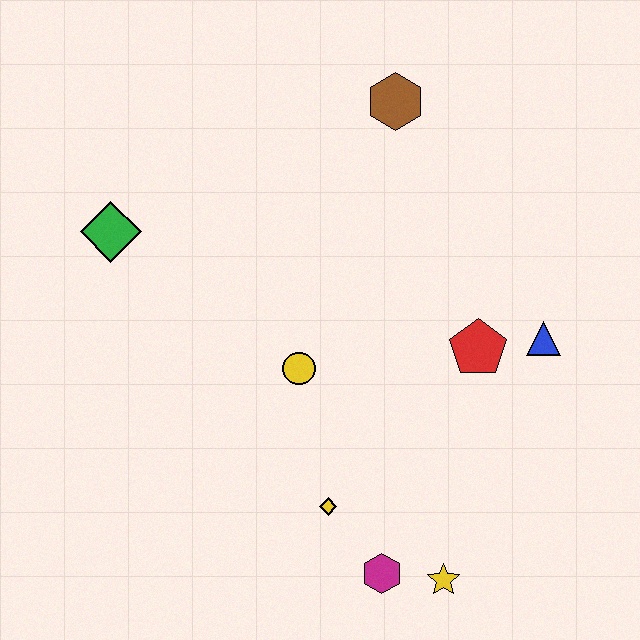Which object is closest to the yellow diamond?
The magenta hexagon is closest to the yellow diamond.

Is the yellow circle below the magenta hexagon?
No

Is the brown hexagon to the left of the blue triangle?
Yes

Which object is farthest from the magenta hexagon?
The brown hexagon is farthest from the magenta hexagon.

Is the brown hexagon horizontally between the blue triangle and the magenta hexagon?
Yes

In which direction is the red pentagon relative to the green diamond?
The red pentagon is to the right of the green diamond.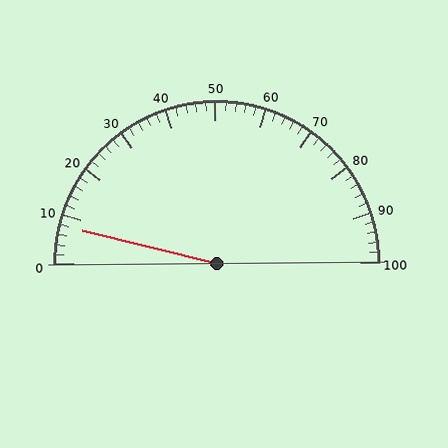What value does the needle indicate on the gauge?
The needle indicates approximately 8.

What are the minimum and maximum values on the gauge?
The gauge ranges from 0 to 100.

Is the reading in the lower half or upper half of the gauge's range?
The reading is in the lower half of the range (0 to 100).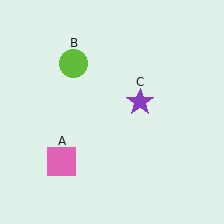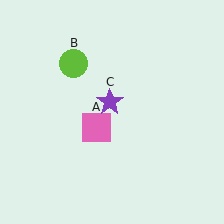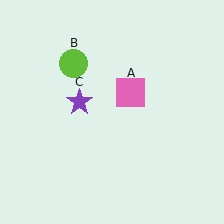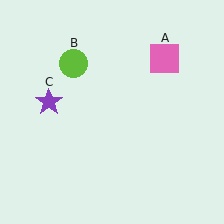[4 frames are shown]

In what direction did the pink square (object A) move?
The pink square (object A) moved up and to the right.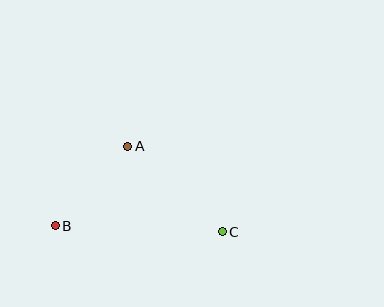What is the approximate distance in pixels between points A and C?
The distance between A and C is approximately 127 pixels.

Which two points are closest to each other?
Points A and B are closest to each other.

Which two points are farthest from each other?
Points B and C are farthest from each other.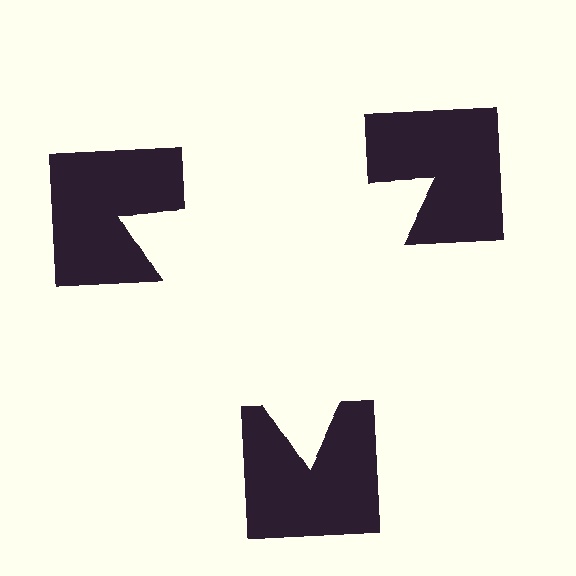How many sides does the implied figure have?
3 sides.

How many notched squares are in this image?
There are 3 — one at each vertex of the illusory triangle.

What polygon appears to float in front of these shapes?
An illusory triangle — its edges are inferred from the aligned wedge cuts in the notched squares, not physically drawn.